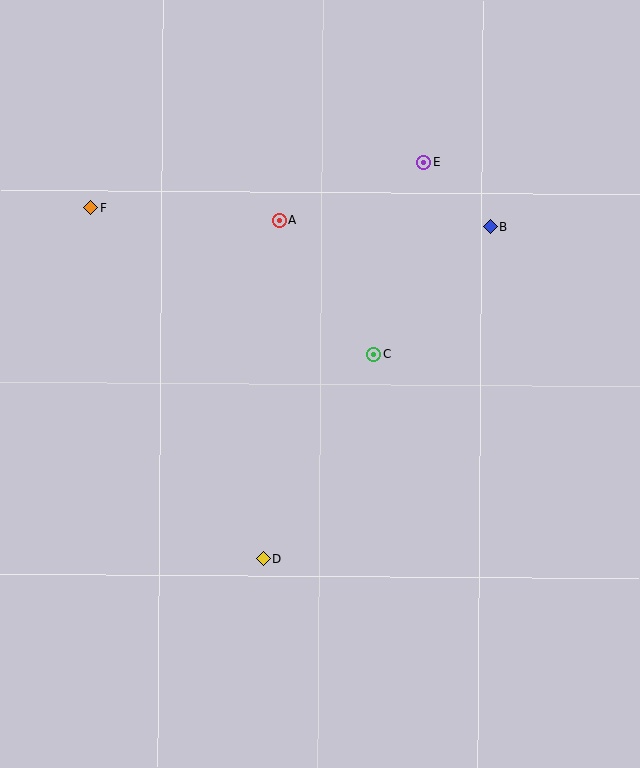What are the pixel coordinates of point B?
Point B is at (490, 227).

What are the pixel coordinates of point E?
Point E is at (423, 162).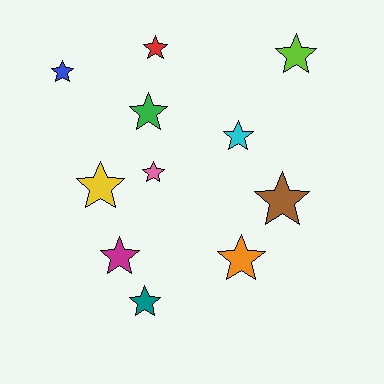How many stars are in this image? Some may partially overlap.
There are 11 stars.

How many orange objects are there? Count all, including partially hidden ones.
There is 1 orange object.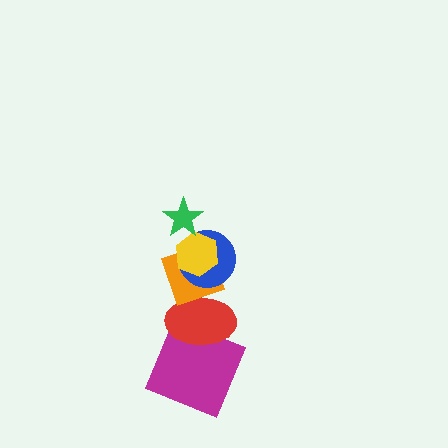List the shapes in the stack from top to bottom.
From top to bottom: the green star, the yellow hexagon, the blue circle, the orange diamond, the red ellipse, the magenta square.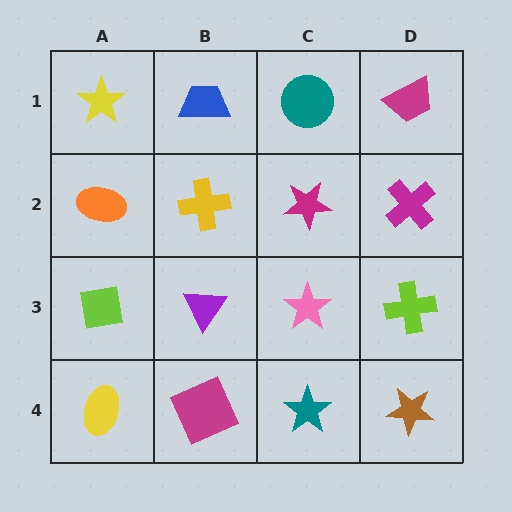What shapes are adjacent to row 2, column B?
A blue trapezoid (row 1, column B), a purple triangle (row 3, column B), an orange ellipse (row 2, column A), a magenta star (row 2, column C).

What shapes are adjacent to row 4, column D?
A lime cross (row 3, column D), a teal star (row 4, column C).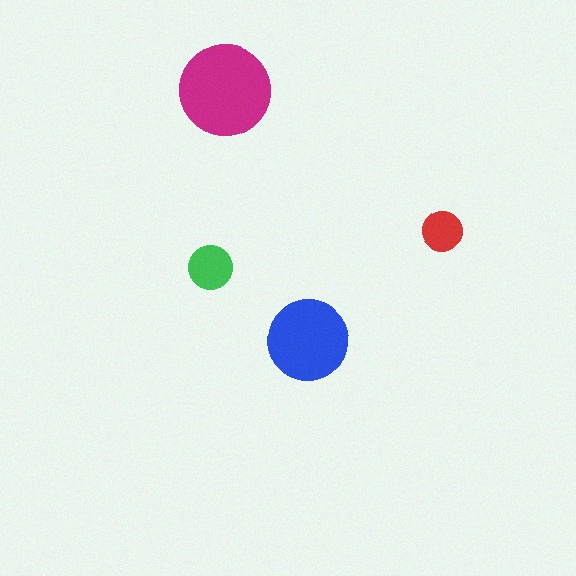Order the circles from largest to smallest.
the magenta one, the blue one, the green one, the red one.